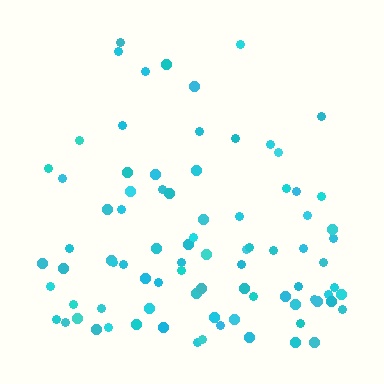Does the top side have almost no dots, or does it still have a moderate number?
Still a moderate number, just noticeably fewer than the bottom.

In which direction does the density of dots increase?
From top to bottom, with the bottom side densest.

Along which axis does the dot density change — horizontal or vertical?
Vertical.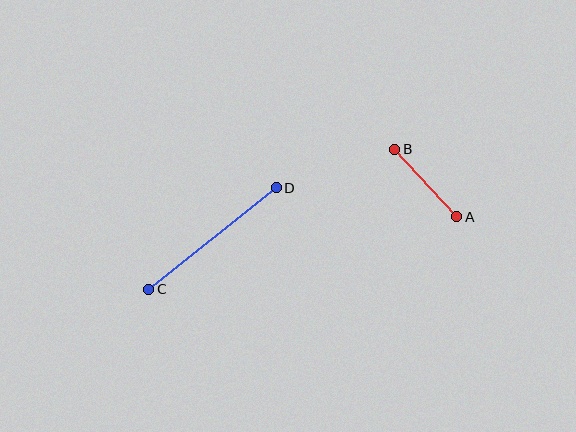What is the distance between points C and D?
The distance is approximately 163 pixels.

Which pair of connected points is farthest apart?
Points C and D are farthest apart.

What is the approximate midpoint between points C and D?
The midpoint is at approximately (212, 238) pixels.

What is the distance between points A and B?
The distance is approximately 91 pixels.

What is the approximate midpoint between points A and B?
The midpoint is at approximately (426, 183) pixels.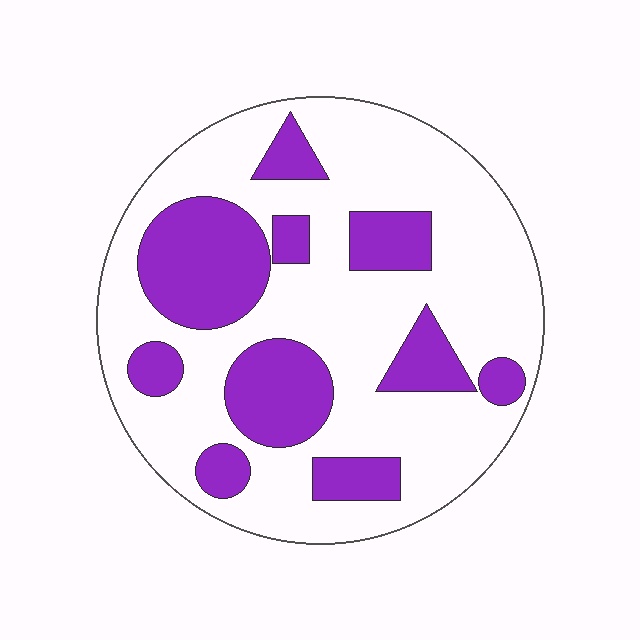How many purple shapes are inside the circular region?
10.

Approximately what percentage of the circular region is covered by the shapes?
Approximately 30%.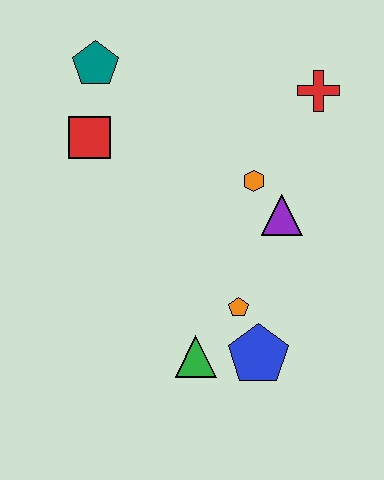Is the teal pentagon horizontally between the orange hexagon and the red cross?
No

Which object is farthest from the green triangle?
The teal pentagon is farthest from the green triangle.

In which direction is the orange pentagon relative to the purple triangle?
The orange pentagon is below the purple triangle.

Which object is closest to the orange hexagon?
The purple triangle is closest to the orange hexagon.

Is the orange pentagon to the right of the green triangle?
Yes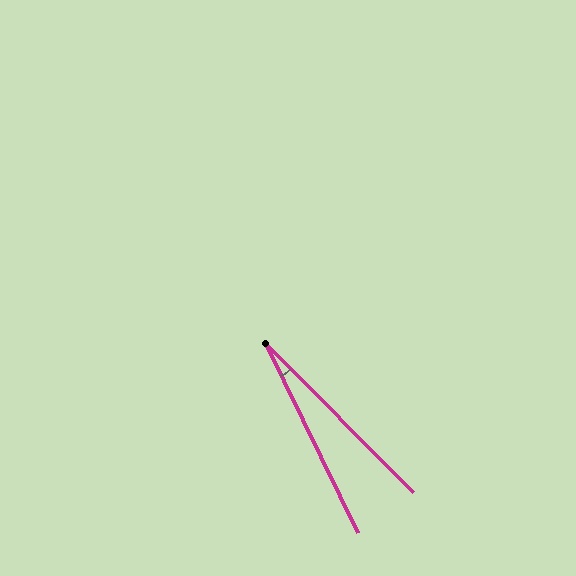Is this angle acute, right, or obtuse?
It is acute.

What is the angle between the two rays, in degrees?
Approximately 19 degrees.